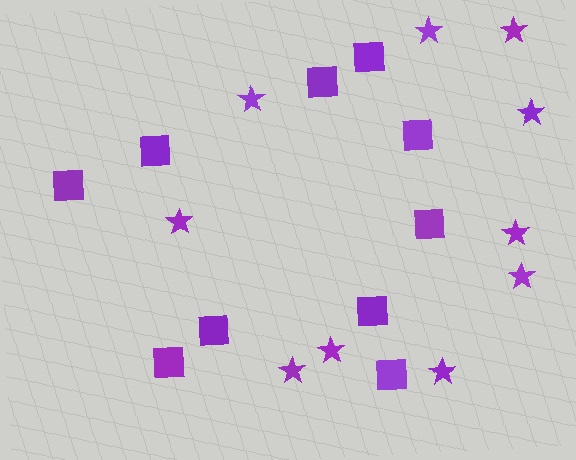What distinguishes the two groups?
There are 2 groups: one group of stars (10) and one group of squares (10).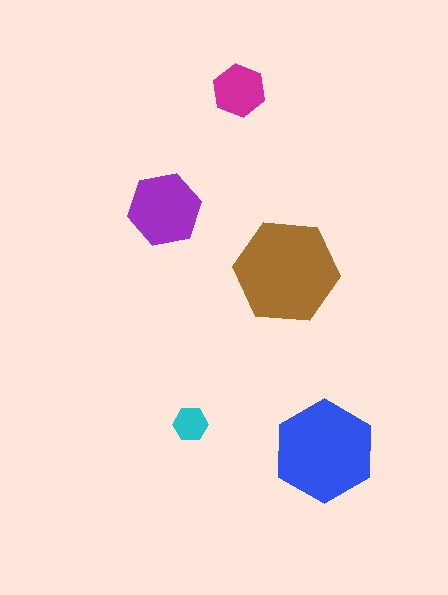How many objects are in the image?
There are 5 objects in the image.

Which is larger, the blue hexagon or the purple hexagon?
The blue one.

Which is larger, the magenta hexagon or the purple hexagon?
The purple one.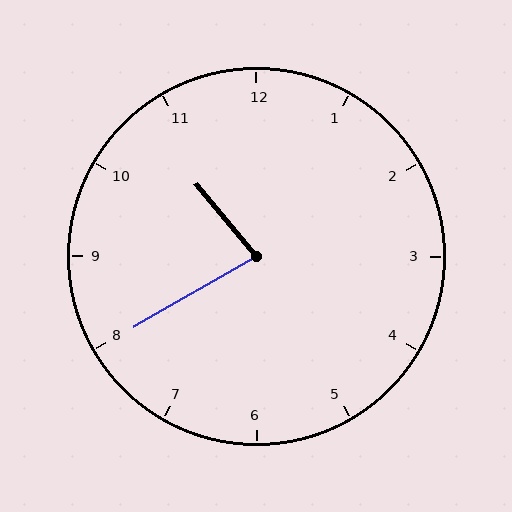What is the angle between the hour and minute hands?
Approximately 80 degrees.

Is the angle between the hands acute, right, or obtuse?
It is acute.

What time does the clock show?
10:40.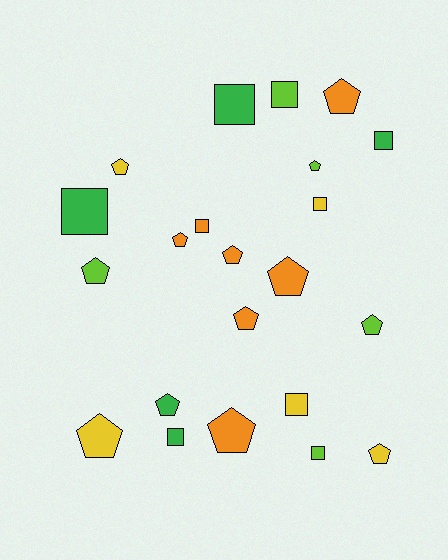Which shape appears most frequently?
Pentagon, with 13 objects.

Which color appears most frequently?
Orange, with 7 objects.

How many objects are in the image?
There are 22 objects.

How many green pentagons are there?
There is 1 green pentagon.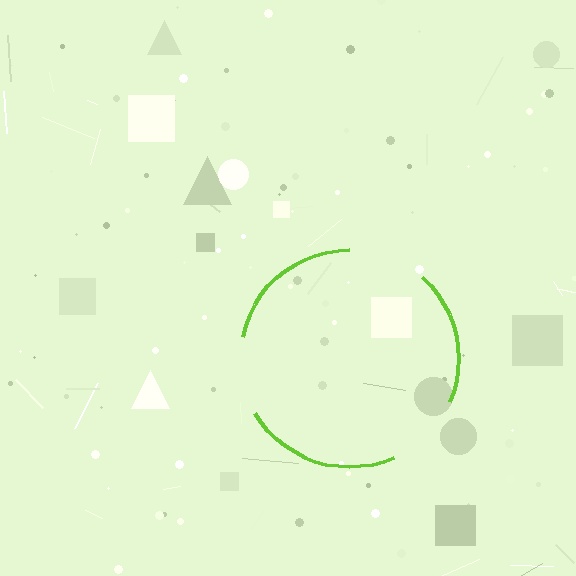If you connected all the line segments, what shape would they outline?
They would outline a circle.